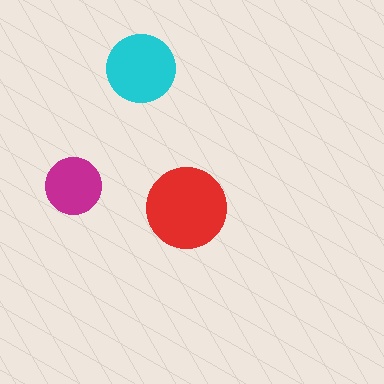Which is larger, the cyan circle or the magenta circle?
The cyan one.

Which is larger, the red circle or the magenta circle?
The red one.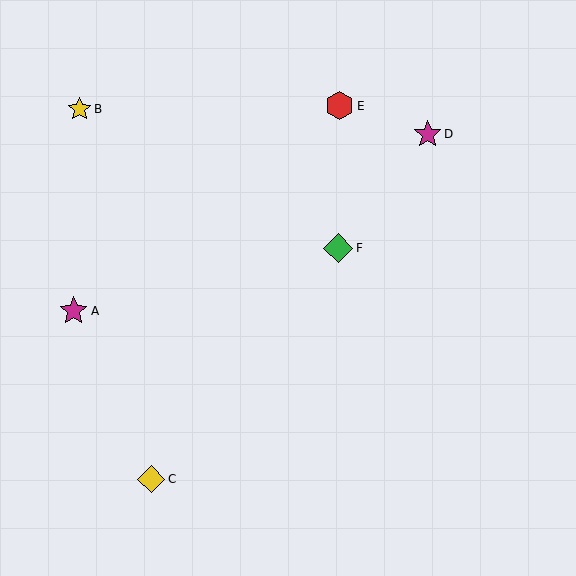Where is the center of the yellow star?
The center of the yellow star is at (79, 109).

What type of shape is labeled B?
Shape B is a yellow star.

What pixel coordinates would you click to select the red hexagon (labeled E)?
Click at (340, 106) to select the red hexagon E.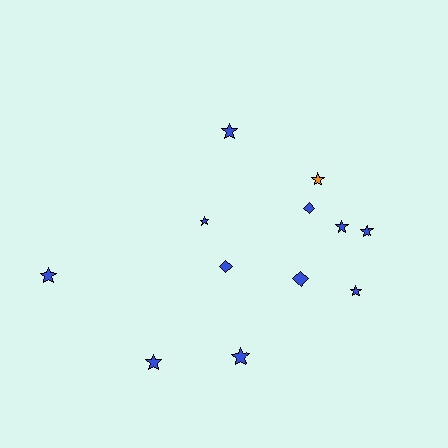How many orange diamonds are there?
There are no orange diamonds.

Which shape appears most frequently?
Star, with 9 objects.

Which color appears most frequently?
Blue, with 11 objects.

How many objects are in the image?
There are 12 objects.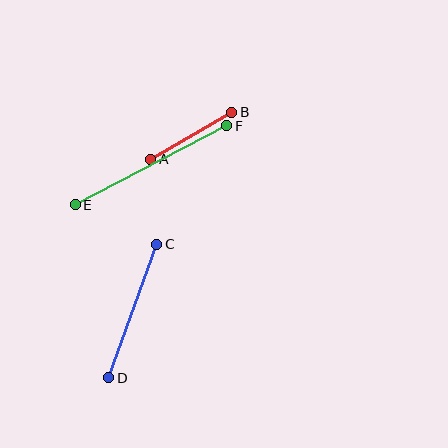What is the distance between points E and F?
The distance is approximately 171 pixels.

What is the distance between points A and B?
The distance is approximately 94 pixels.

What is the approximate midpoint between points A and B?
The midpoint is at approximately (191, 136) pixels.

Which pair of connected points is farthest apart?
Points E and F are farthest apart.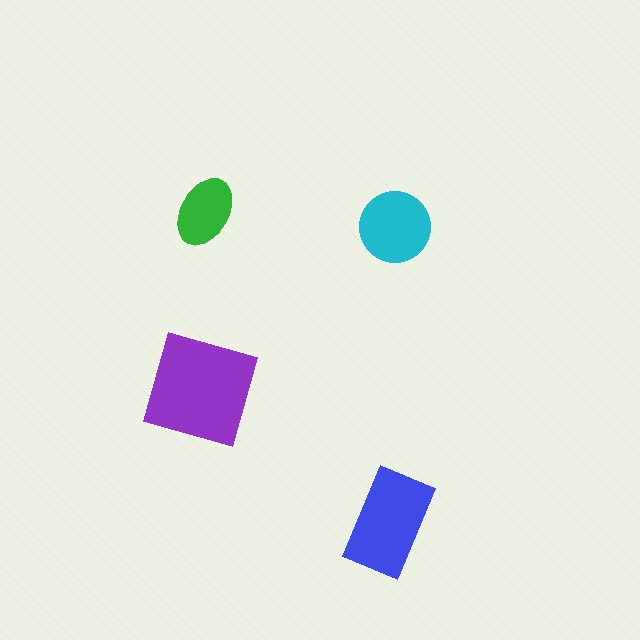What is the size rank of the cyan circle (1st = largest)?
3rd.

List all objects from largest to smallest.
The purple square, the blue rectangle, the cyan circle, the green ellipse.